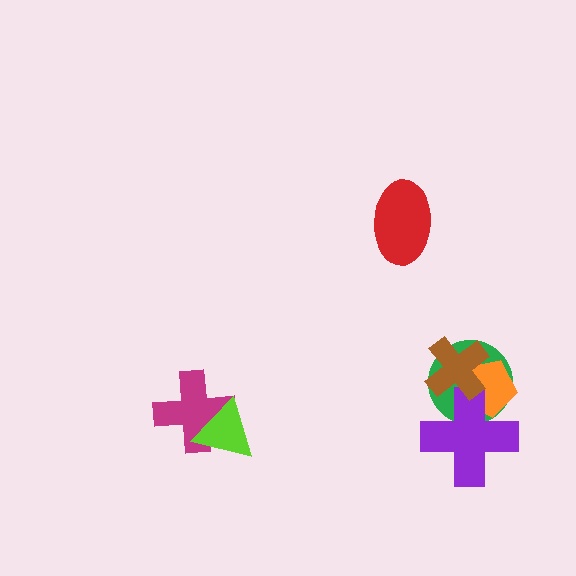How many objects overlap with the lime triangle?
1 object overlaps with the lime triangle.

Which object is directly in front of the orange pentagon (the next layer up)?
The purple cross is directly in front of the orange pentagon.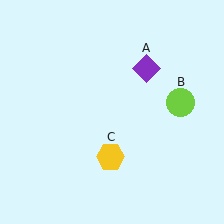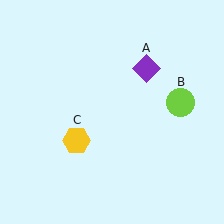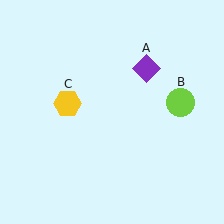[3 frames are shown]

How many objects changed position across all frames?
1 object changed position: yellow hexagon (object C).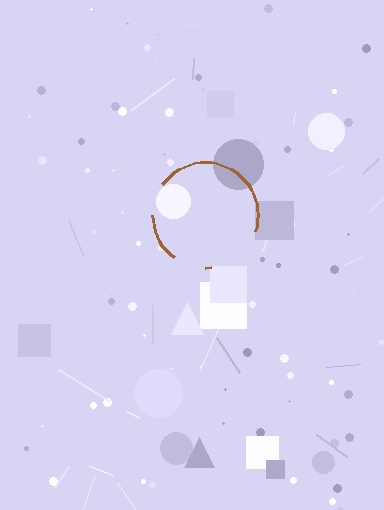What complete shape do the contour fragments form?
The contour fragments form a circle.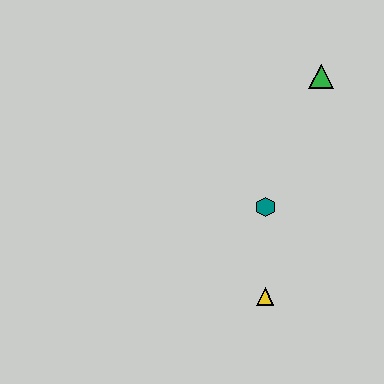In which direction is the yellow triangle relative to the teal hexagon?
The yellow triangle is below the teal hexagon.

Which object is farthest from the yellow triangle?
The green triangle is farthest from the yellow triangle.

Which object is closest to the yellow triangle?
The teal hexagon is closest to the yellow triangle.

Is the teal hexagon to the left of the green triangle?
Yes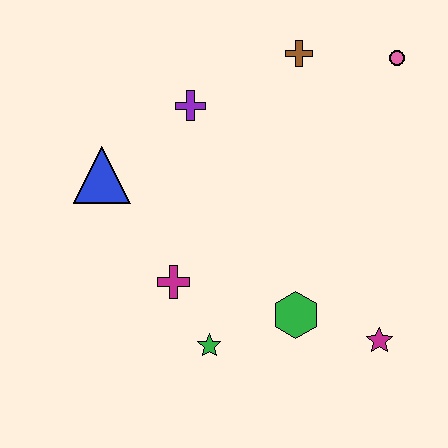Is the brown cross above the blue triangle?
Yes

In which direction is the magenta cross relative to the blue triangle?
The magenta cross is below the blue triangle.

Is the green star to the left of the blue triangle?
No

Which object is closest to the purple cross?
The blue triangle is closest to the purple cross.